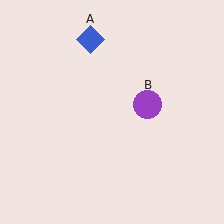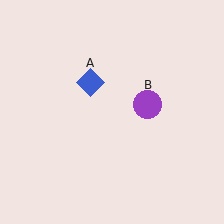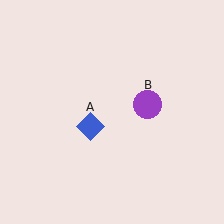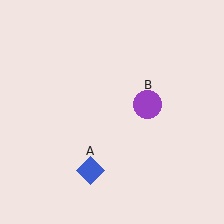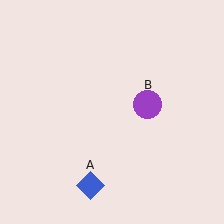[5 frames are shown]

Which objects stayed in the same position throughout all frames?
Purple circle (object B) remained stationary.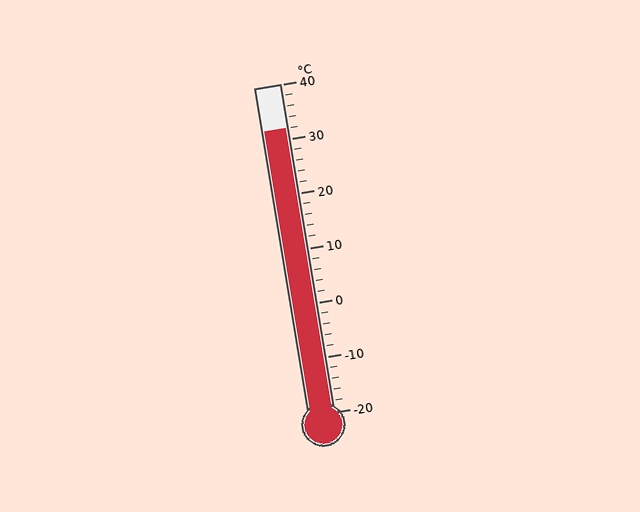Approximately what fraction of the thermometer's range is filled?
The thermometer is filled to approximately 85% of its range.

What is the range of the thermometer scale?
The thermometer scale ranges from -20°C to 40°C.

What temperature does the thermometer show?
The thermometer shows approximately 32°C.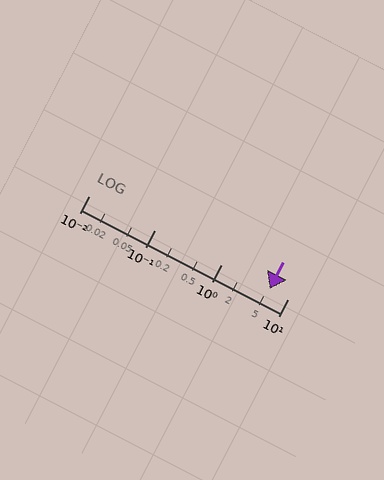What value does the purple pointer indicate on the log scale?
The pointer indicates approximately 5.3.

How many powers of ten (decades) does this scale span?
The scale spans 3 decades, from 0.01 to 10.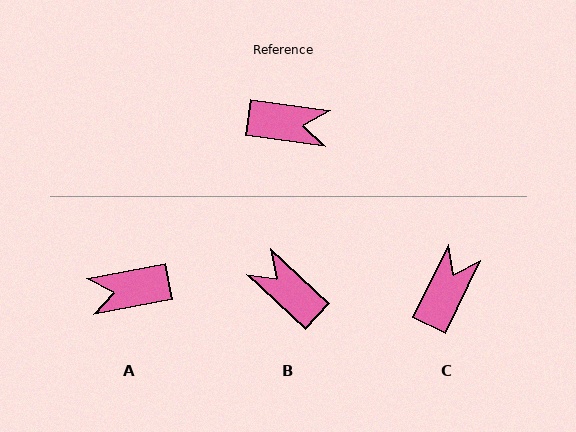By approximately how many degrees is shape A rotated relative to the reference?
Approximately 161 degrees clockwise.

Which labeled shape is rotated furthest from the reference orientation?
A, about 161 degrees away.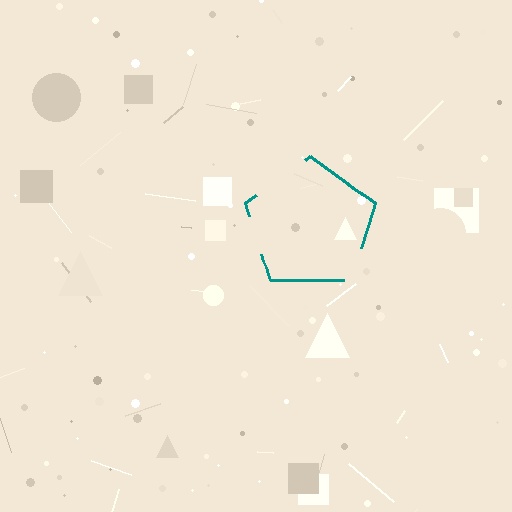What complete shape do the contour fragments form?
The contour fragments form a pentagon.